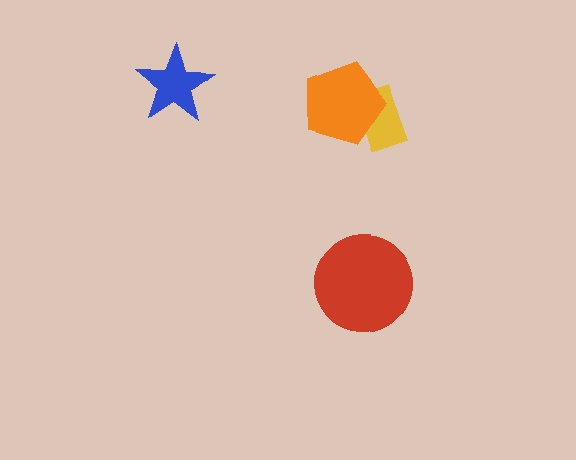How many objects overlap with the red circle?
0 objects overlap with the red circle.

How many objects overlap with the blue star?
0 objects overlap with the blue star.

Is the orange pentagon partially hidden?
No, no other shape covers it.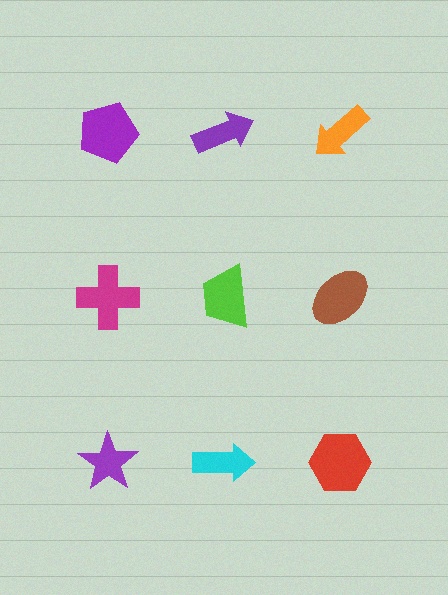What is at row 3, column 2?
A cyan arrow.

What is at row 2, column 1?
A magenta cross.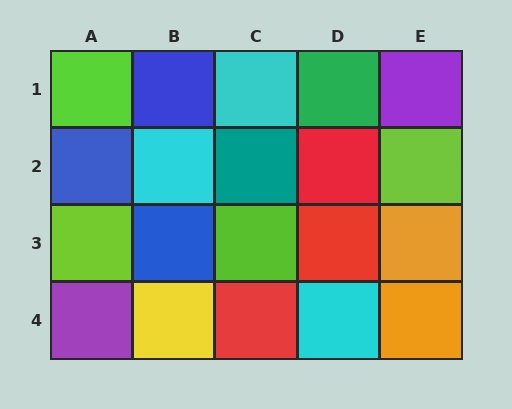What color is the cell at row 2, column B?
Cyan.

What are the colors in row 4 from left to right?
Purple, yellow, red, cyan, orange.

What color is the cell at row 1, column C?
Cyan.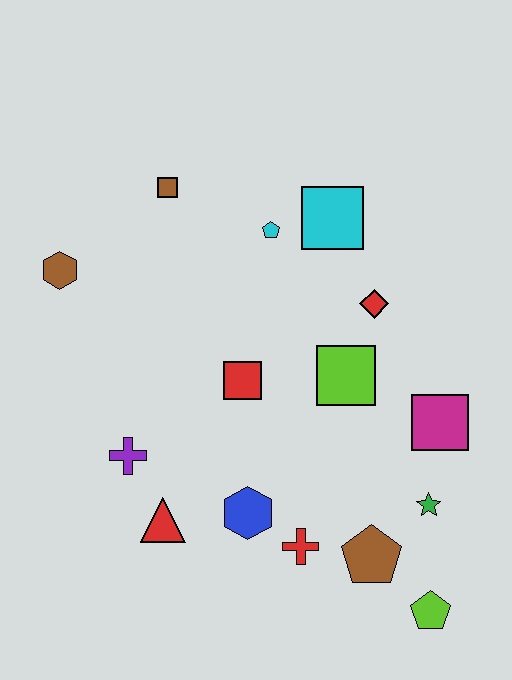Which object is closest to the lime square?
The red diamond is closest to the lime square.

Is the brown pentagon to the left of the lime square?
No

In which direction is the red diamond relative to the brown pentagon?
The red diamond is above the brown pentagon.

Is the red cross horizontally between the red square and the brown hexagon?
No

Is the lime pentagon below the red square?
Yes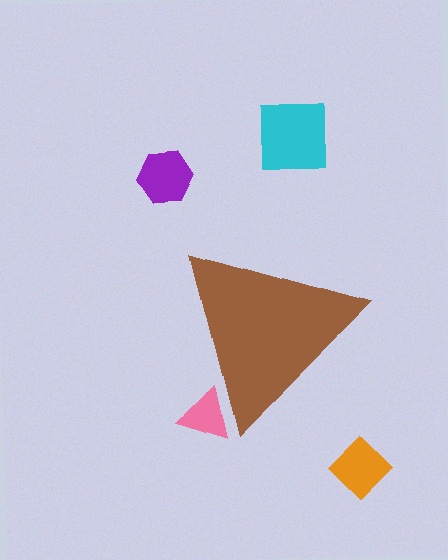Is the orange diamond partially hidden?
No, the orange diamond is fully visible.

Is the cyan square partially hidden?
No, the cyan square is fully visible.